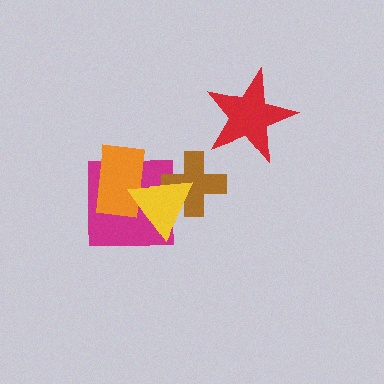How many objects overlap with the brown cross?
2 objects overlap with the brown cross.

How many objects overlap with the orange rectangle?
2 objects overlap with the orange rectangle.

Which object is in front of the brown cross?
The yellow triangle is in front of the brown cross.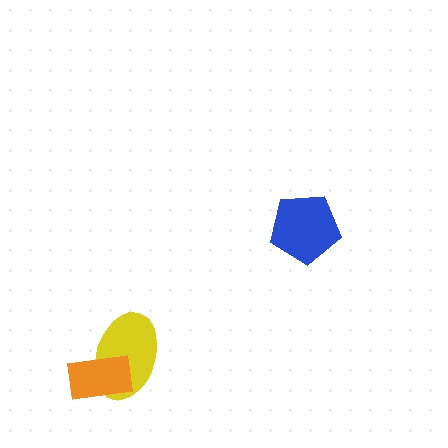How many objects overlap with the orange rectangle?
1 object overlaps with the orange rectangle.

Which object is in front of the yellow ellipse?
The orange rectangle is in front of the yellow ellipse.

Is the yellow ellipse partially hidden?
Yes, it is partially covered by another shape.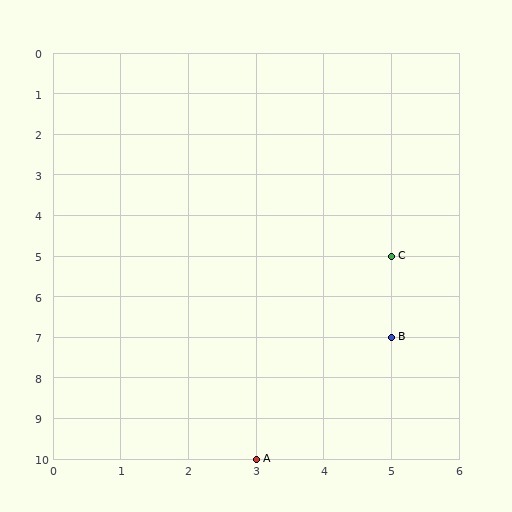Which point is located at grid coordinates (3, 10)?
Point A is at (3, 10).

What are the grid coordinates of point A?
Point A is at grid coordinates (3, 10).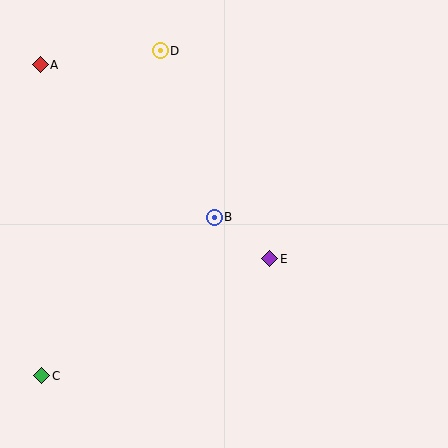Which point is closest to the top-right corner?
Point D is closest to the top-right corner.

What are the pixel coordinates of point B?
Point B is at (214, 217).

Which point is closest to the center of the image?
Point B at (214, 217) is closest to the center.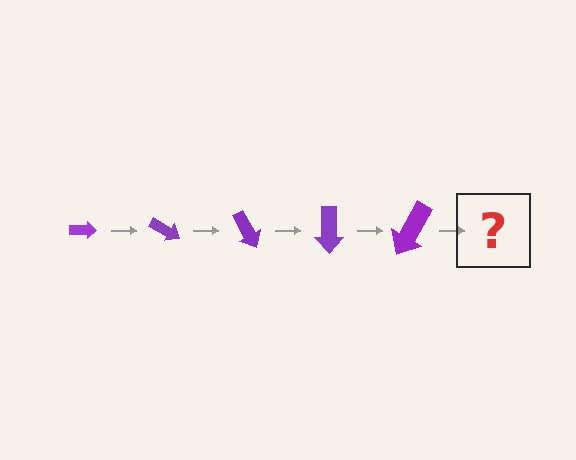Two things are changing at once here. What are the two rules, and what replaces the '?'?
The two rules are that the arrow grows larger each step and it rotates 30 degrees each step. The '?' should be an arrow, larger than the previous one and rotated 150 degrees from the start.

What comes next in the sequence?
The next element should be an arrow, larger than the previous one and rotated 150 degrees from the start.